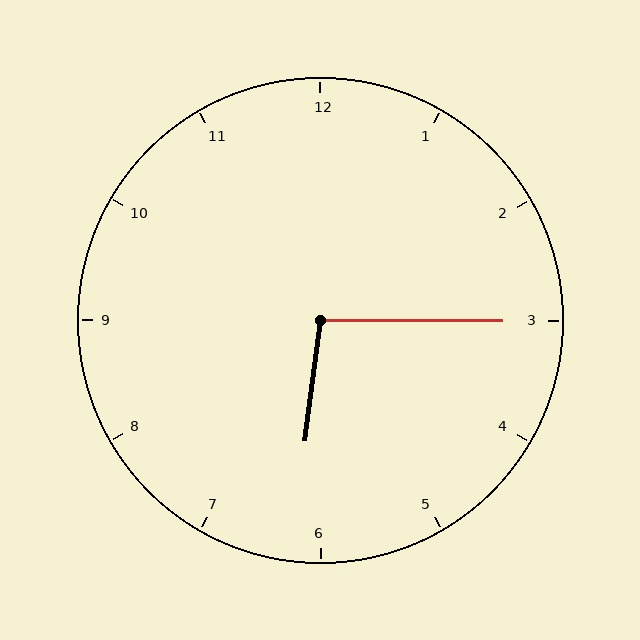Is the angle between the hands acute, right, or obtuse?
It is obtuse.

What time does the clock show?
6:15.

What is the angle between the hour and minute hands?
Approximately 98 degrees.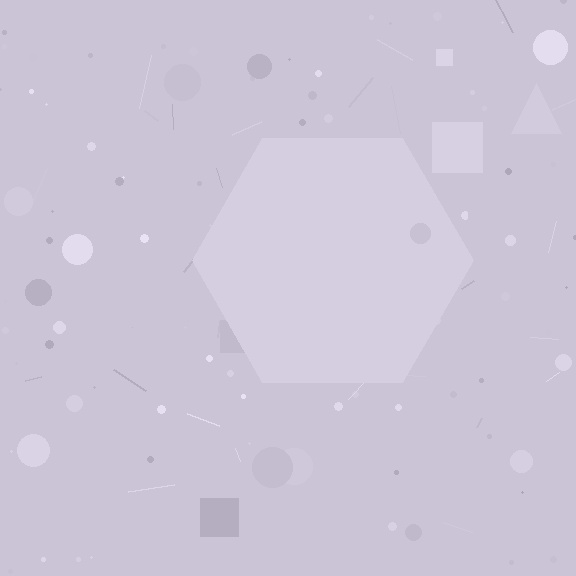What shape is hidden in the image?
A hexagon is hidden in the image.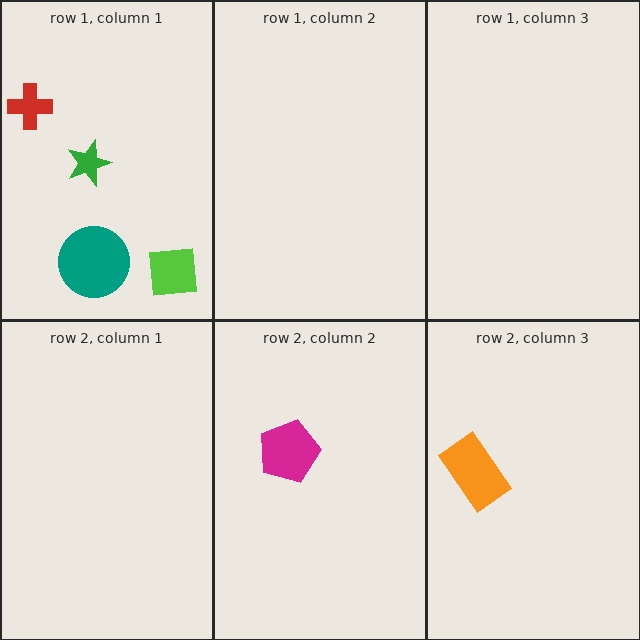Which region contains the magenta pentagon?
The row 2, column 2 region.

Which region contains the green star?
The row 1, column 1 region.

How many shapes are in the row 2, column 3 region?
1.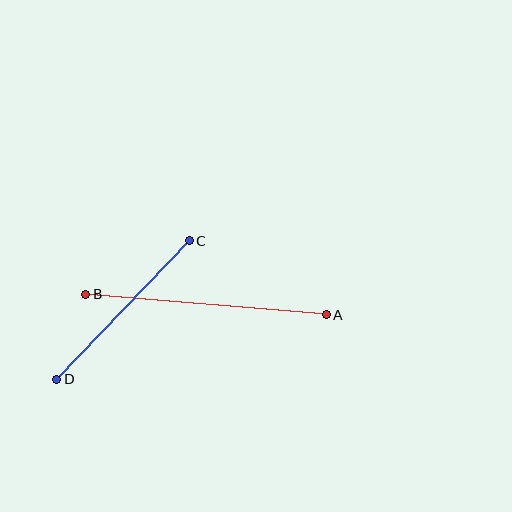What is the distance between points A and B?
The distance is approximately 241 pixels.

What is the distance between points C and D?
The distance is approximately 192 pixels.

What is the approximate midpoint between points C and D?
The midpoint is at approximately (123, 310) pixels.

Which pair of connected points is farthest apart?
Points A and B are farthest apart.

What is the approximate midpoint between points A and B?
The midpoint is at approximately (206, 305) pixels.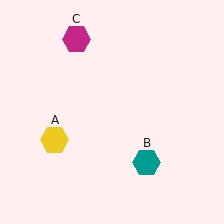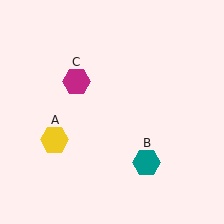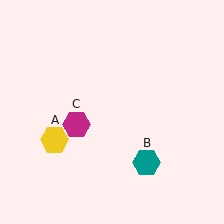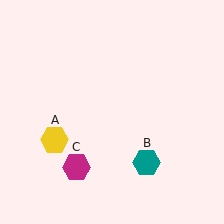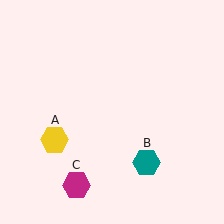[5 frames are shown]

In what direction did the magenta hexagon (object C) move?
The magenta hexagon (object C) moved down.